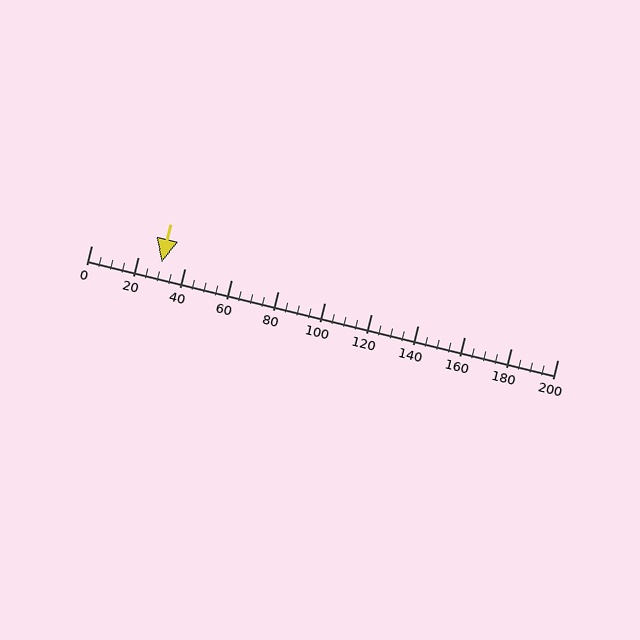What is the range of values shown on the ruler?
The ruler shows values from 0 to 200.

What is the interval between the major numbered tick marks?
The major tick marks are spaced 20 units apart.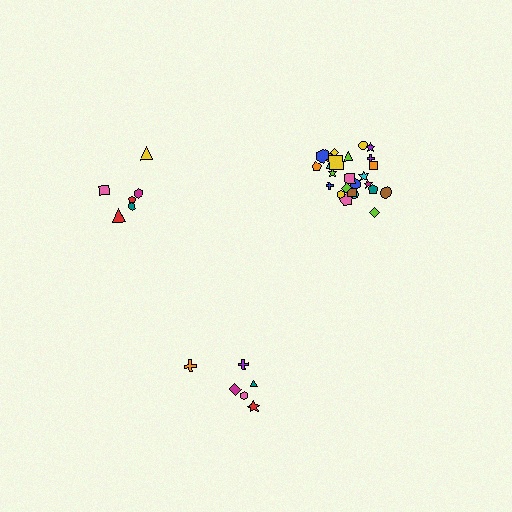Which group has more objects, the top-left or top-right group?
The top-right group.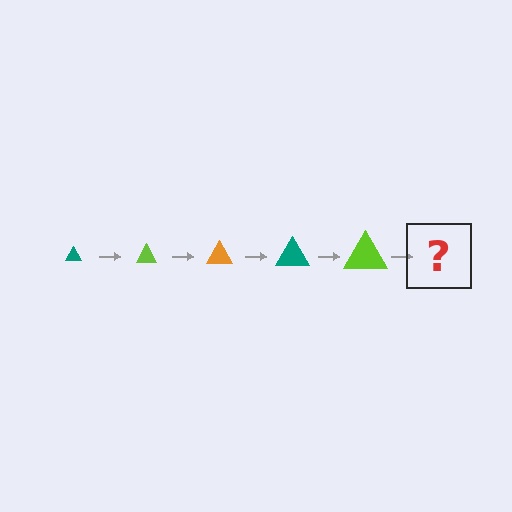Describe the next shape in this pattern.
It should be an orange triangle, larger than the previous one.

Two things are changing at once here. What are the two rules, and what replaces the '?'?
The two rules are that the triangle grows larger each step and the color cycles through teal, lime, and orange. The '?' should be an orange triangle, larger than the previous one.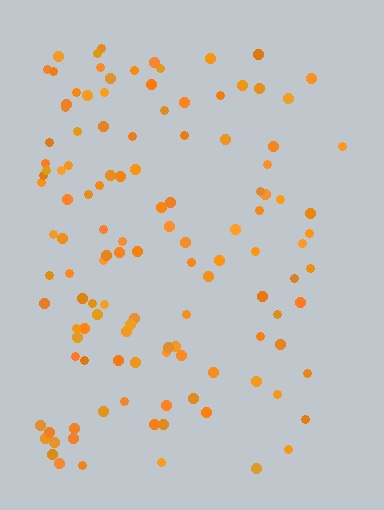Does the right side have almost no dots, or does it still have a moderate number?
Still a moderate number, just noticeably fewer than the left.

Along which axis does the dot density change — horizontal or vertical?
Horizontal.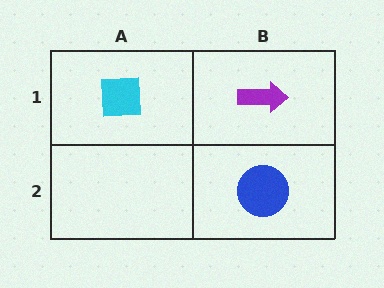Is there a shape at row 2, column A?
No, that cell is empty.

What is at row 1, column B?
A purple arrow.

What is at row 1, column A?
A cyan square.